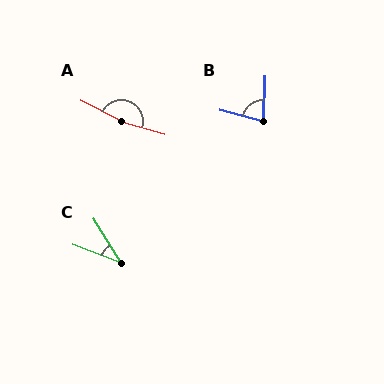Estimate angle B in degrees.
Approximately 76 degrees.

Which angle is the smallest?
C, at approximately 36 degrees.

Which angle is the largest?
A, at approximately 169 degrees.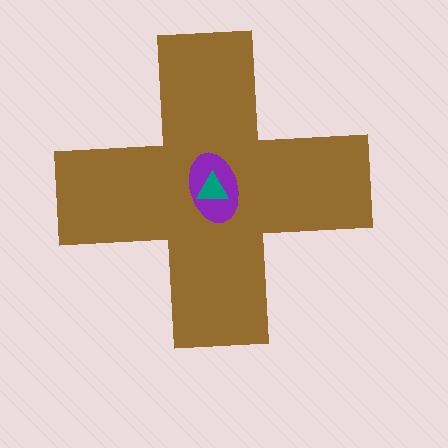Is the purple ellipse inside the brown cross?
Yes.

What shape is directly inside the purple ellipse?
The teal triangle.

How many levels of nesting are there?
3.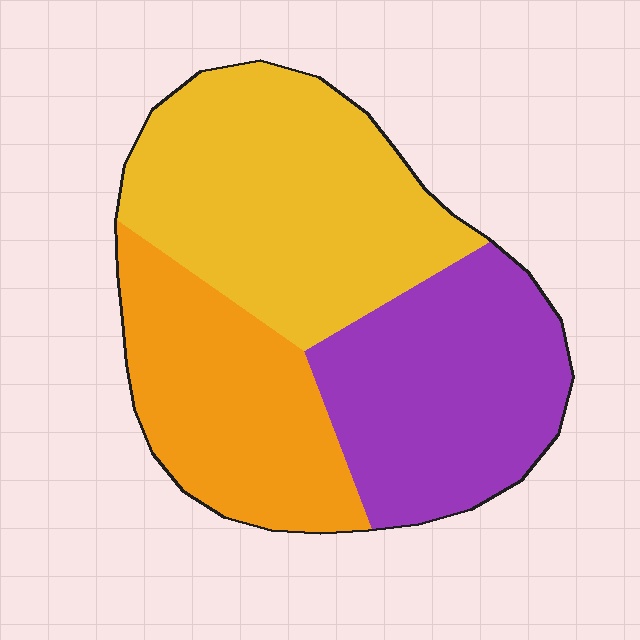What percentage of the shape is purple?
Purple takes up about one third (1/3) of the shape.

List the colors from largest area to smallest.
From largest to smallest: yellow, purple, orange.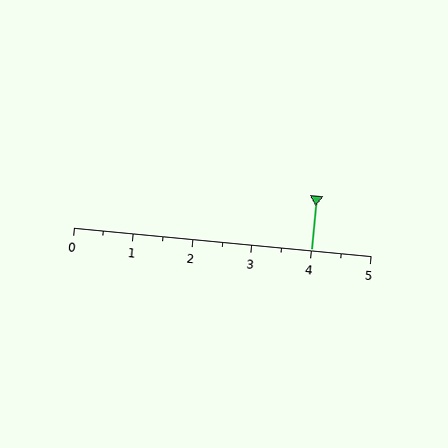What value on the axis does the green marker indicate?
The marker indicates approximately 4.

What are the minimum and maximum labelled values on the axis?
The axis runs from 0 to 5.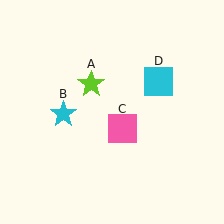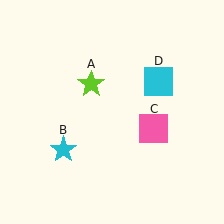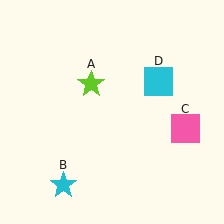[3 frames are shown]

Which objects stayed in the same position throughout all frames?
Lime star (object A) and cyan square (object D) remained stationary.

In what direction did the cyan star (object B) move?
The cyan star (object B) moved down.